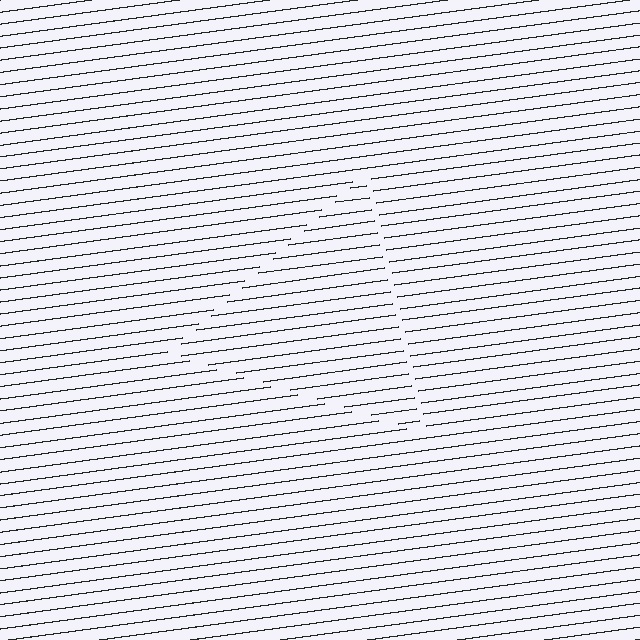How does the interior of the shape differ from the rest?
The interior of the shape contains the same grating, shifted by half a period — the contour is defined by the phase discontinuity where line-ends from the inner and outer gratings abut.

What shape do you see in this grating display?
An illusory triangle. The interior of the shape contains the same grating, shifted by half a period — the contour is defined by the phase discontinuity where line-ends from the inner and outer gratings abut.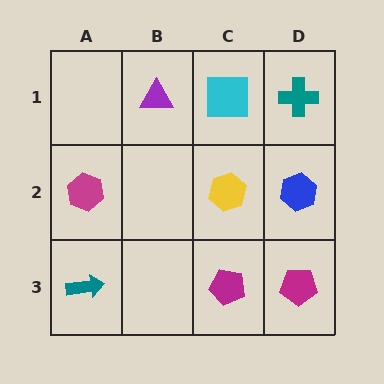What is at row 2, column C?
A yellow hexagon.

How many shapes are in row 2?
3 shapes.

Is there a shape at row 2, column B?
No, that cell is empty.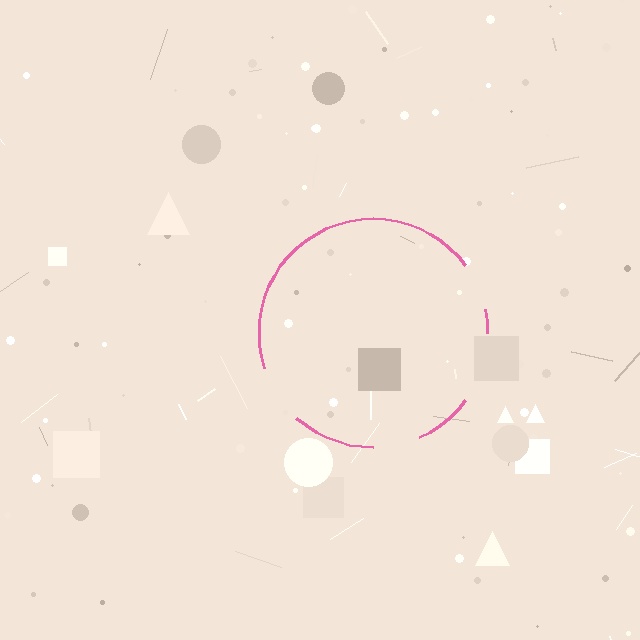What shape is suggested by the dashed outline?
The dashed outline suggests a circle.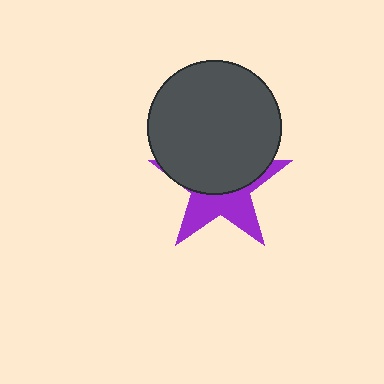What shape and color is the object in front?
The object in front is a dark gray circle.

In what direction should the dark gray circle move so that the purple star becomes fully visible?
The dark gray circle should move up. That is the shortest direction to clear the overlap and leave the purple star fully visible.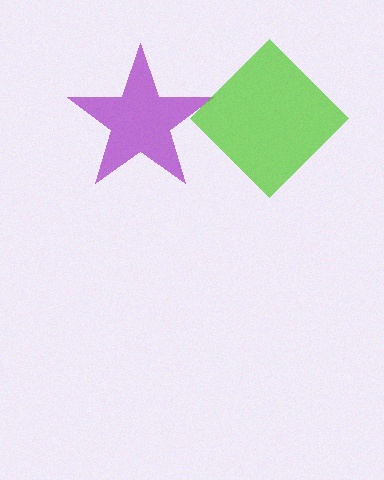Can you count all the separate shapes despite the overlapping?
Yes, there are 2 separate shapes.